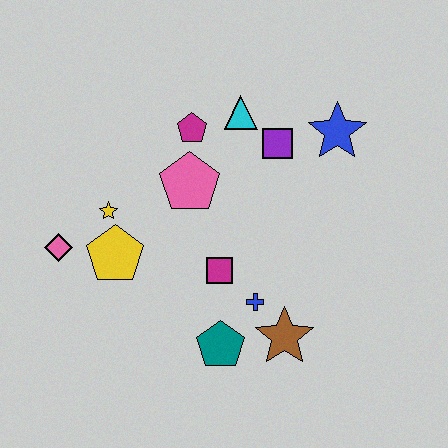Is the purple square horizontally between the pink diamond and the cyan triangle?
No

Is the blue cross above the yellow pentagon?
No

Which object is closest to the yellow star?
The yellow pentagon is closest to the yellow star.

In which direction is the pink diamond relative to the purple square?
The pink diamond is to the left of the purple square.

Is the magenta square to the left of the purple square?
Yes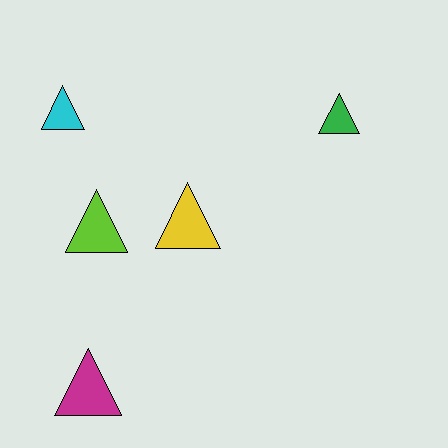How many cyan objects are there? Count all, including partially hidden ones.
There is 1 cyan object.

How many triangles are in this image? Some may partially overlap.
There are 5 triangles.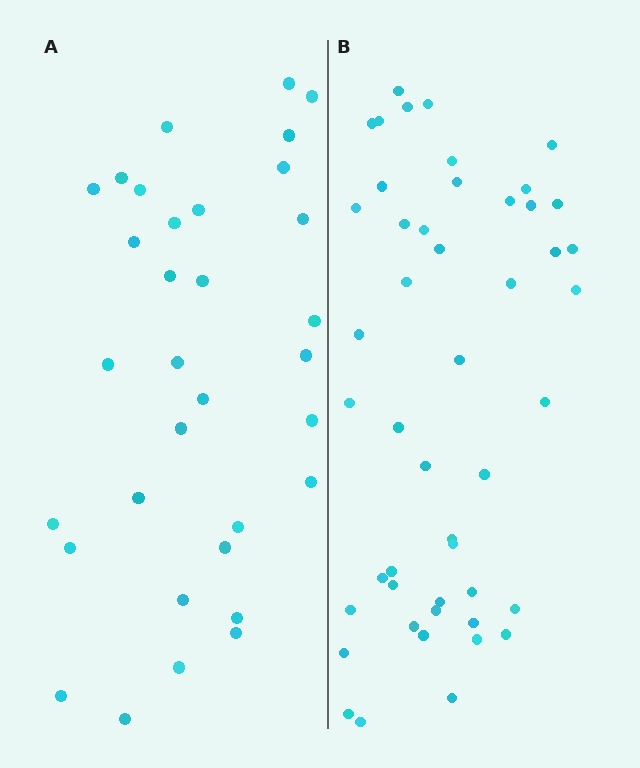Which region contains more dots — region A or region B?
Region B (the right region) has more dots.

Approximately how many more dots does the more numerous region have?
Region B has approximately 15 more dots than region A.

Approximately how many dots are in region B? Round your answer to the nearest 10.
About 50 dots. (The exact count is 48, which rounds to 50.)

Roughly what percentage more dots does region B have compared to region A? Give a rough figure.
About 45% more.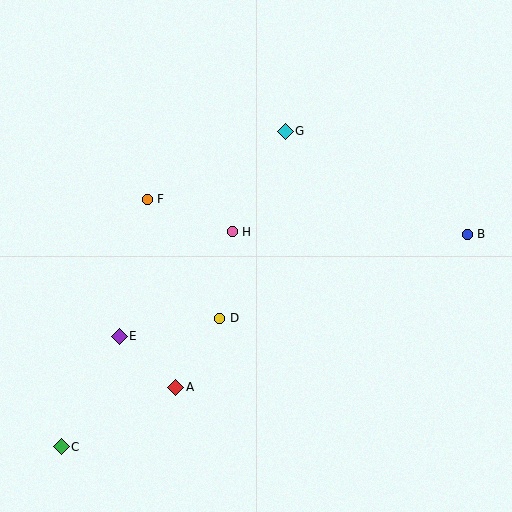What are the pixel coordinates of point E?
Point E is at (119, 336).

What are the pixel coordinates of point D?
Point D is at (220, 318).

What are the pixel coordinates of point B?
Point B is at (467, 234).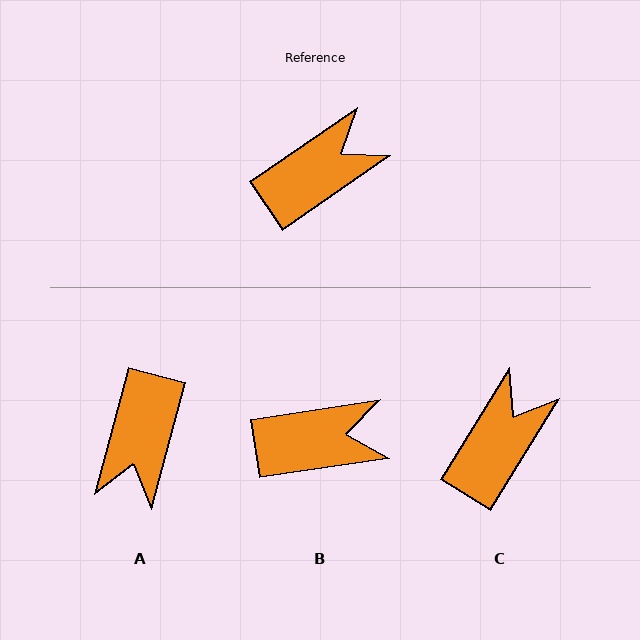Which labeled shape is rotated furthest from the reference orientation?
A, about 139 degrees away.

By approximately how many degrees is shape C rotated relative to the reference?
Approximately 24 degrees counter-clockwise.